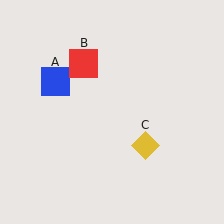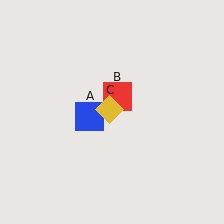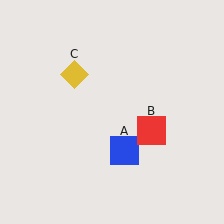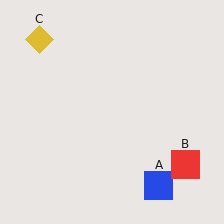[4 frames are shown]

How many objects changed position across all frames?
3 objects changed position: blue square (object A), red square (object B), yellow diamond (object C).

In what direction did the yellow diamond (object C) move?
The yellow diamond (object C) moved up and to the left.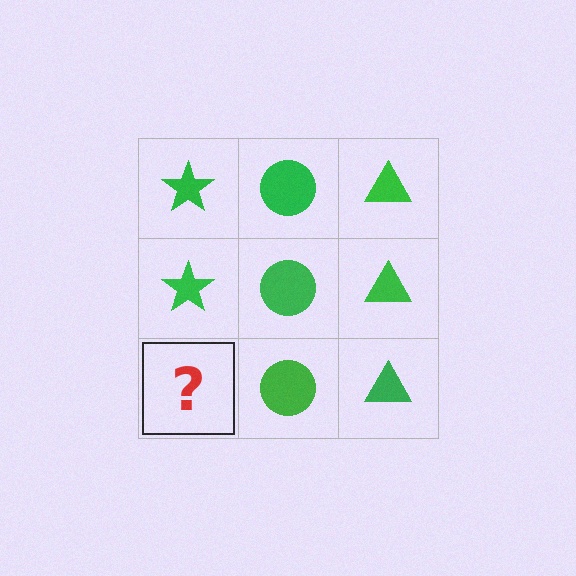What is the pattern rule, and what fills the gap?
The rule is that each column has a consistent shape. The gap should be filled with a green star.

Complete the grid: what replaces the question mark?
The question mark should be replaced with a green star.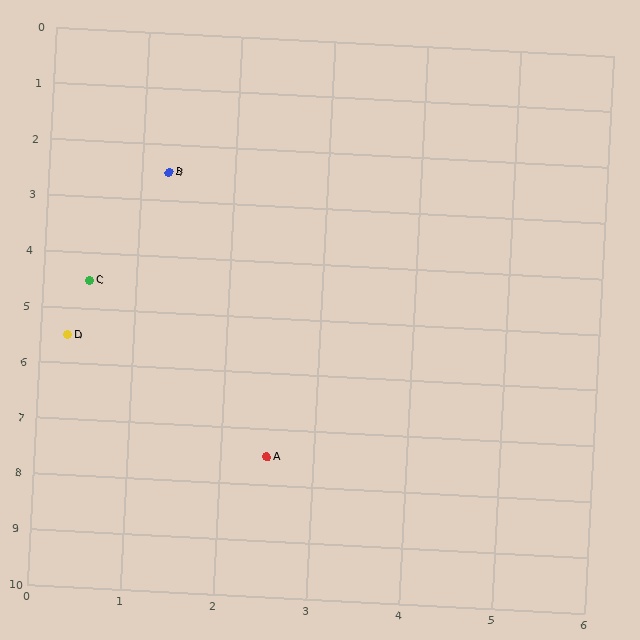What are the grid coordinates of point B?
Point B is at approximately (1.3, 2.5).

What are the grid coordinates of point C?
Point C is at approximately (0.5, 4.5).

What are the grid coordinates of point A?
Point A is at approximately (2.5, 7.5).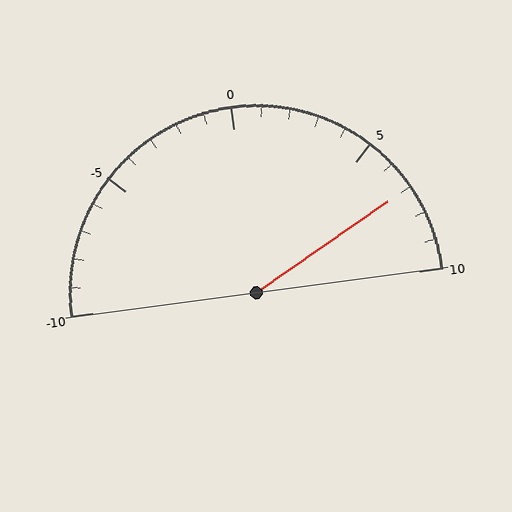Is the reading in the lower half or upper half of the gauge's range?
The reading is in the upper half of the range (-10 to 10).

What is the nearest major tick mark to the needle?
The nearest major tick mark is 5.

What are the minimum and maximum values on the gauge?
The gauge ranges from -10 to 10.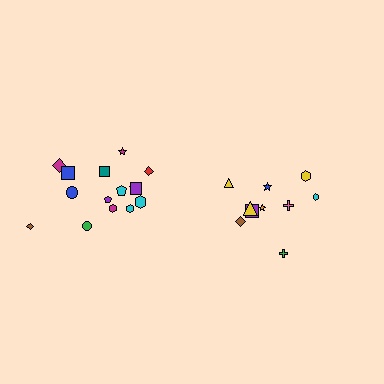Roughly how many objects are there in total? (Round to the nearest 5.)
Roughly 25 objects in total.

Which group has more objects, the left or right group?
The left group.